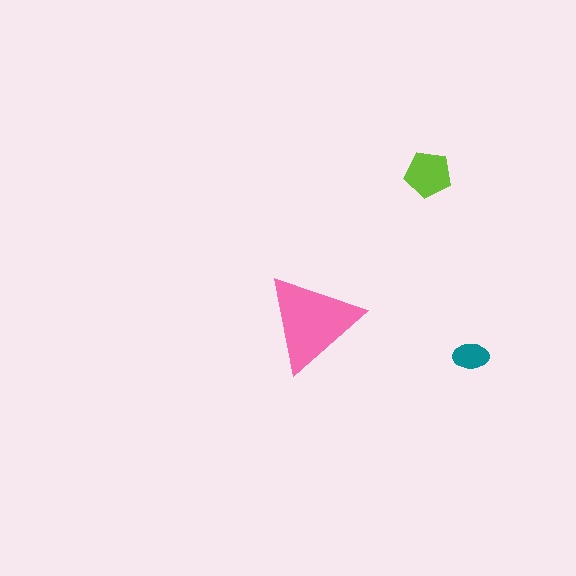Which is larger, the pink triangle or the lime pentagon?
The pink triangle.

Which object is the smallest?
The teal ellipse.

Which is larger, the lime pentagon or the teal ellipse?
The lime pentagon.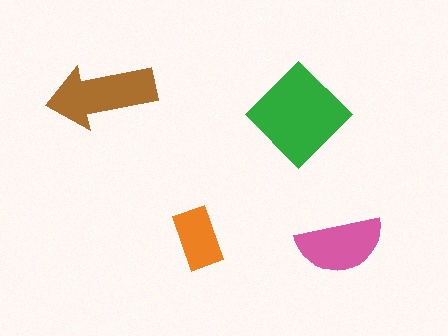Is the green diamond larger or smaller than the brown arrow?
Larger.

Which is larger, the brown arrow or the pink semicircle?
The brown arrow.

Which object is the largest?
The green diamond.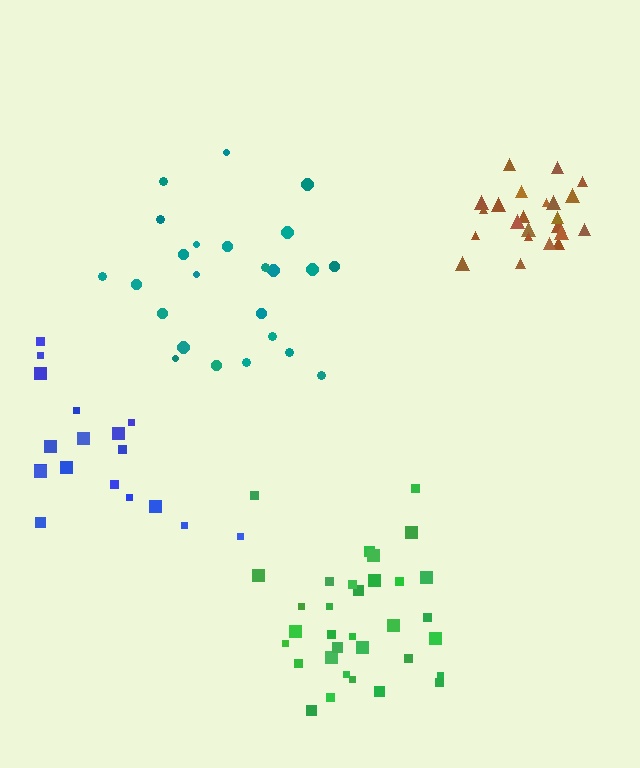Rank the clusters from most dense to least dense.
brown, green, teal, blue.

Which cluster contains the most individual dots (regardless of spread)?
Green (34).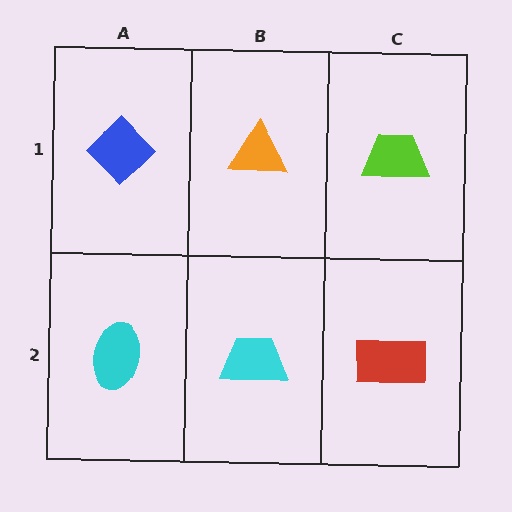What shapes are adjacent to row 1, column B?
A cyan trapezoid (row 2, column B), a blue diamond (row 1, column A), a lime trapezoid (row 1, column C).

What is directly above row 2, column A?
A blue diamond.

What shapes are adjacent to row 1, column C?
A red rectangle (row 2, column C), an orange triangle (row 1, column B).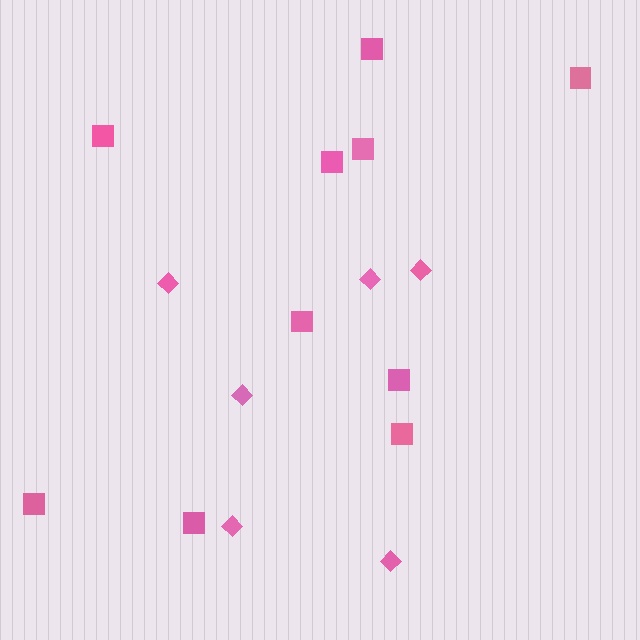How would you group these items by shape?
There are 2 groups: one group of diamonds (6) and one group of squares (10).